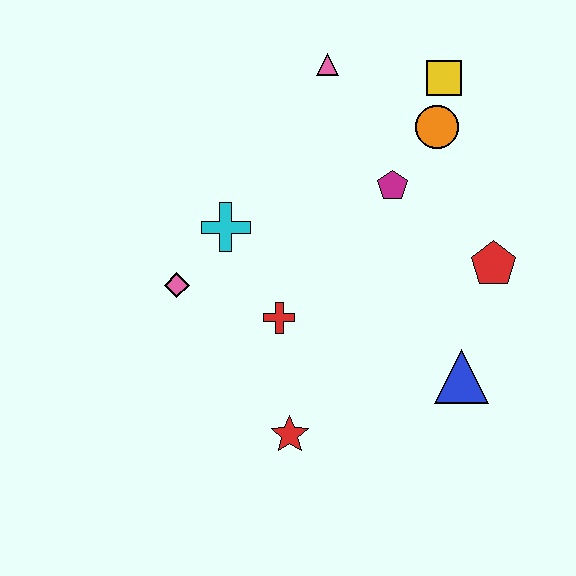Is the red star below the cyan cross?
Yes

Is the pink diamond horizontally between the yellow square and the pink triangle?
No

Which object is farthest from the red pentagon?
The pink diamond is farthest from the red pentagon.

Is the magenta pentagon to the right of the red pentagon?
No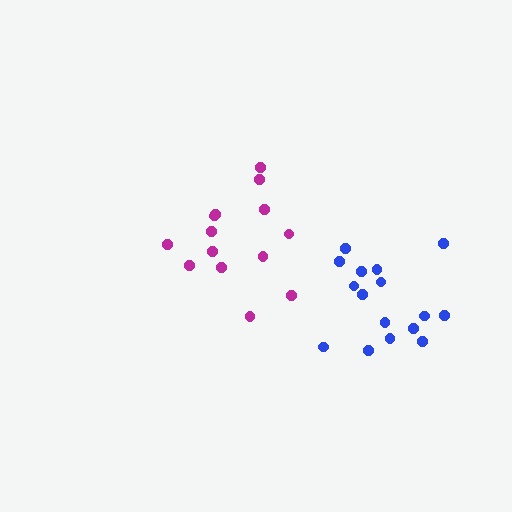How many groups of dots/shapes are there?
There are 2 groups.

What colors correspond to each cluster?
The clusters are colored: magenta, blue.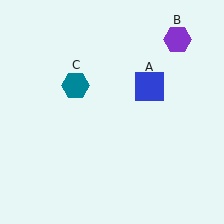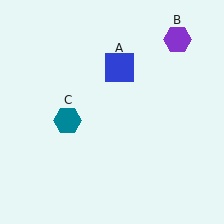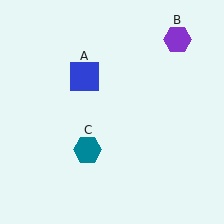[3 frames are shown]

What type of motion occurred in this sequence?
The blue square (object A), teal hexagon (object C) rotated counterclockwise around the center of the scene.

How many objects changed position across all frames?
2 objects changed position: blue square (object A), teal hexagon (object C).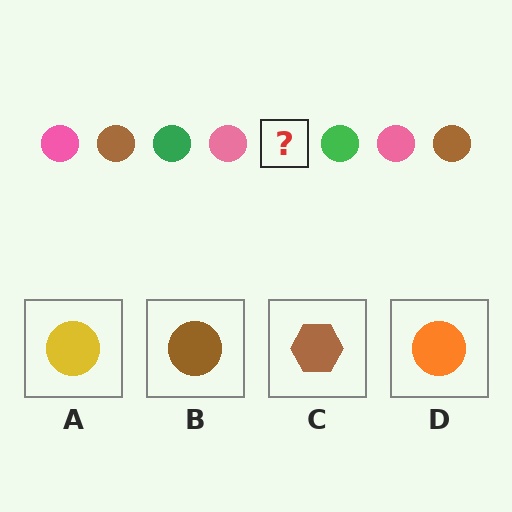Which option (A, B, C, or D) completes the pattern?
B.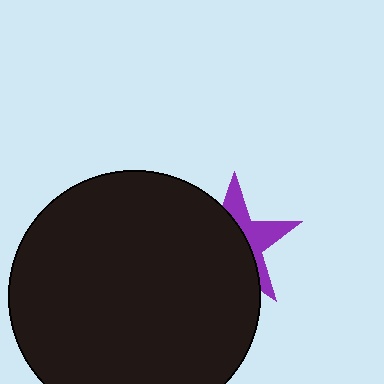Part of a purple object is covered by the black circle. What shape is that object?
It is a star.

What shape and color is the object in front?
The object in front is a black circle.